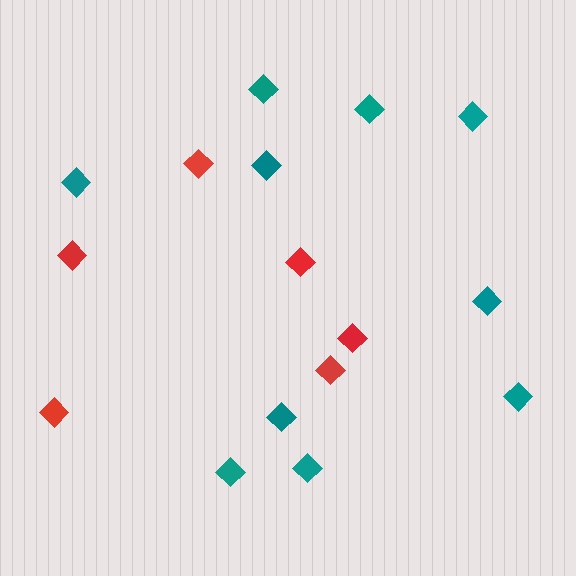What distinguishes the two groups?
There are 2 groups: one group of red diamonds (6) and one group of teal diamonds (10).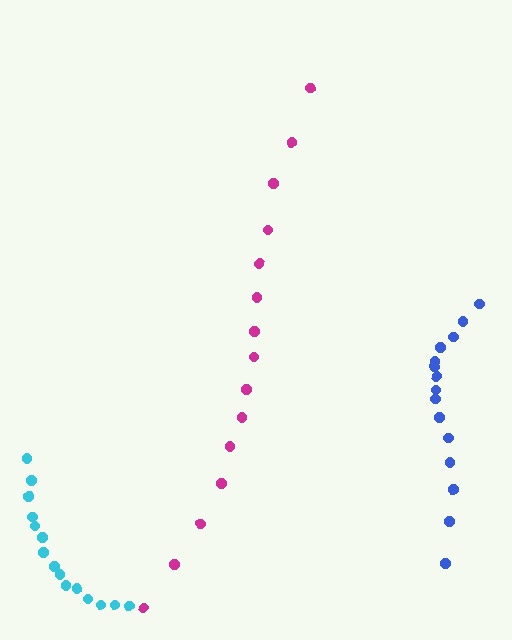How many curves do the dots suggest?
There are 3 distinct paths.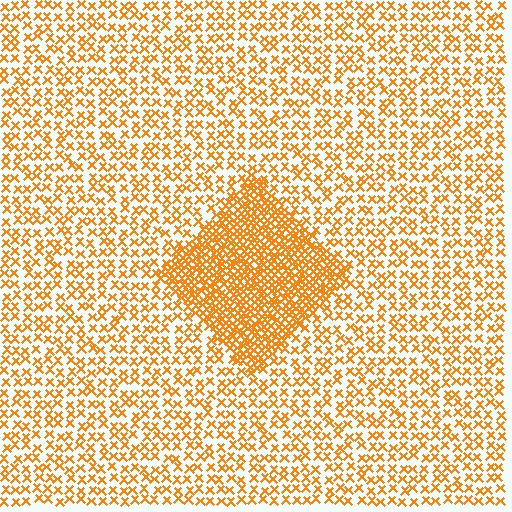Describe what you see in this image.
The image contains small orange elements arranged at two different densities. A diamond-shaped region is visible where the elements are more densely packed than the surrounding area.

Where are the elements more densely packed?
The elements are more densely packed inside the diamond boundary.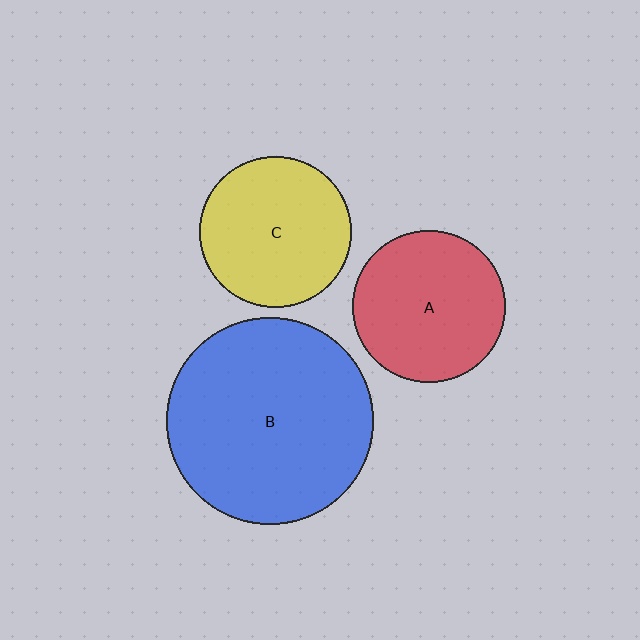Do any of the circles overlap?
No, none of the circles overlap.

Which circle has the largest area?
Circle B (blue).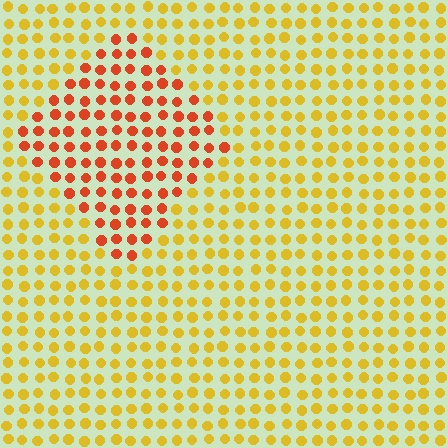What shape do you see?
I see a diamond.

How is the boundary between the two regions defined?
The boundary is defined purely by a slight shift in hue (about 39 degrees). Spacing, size, and orientation are identical on both sides.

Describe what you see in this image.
The image is filled with small yellow elements in a uniform arrangement. A diamond-shaped region is visible where the elements are tinted to a slightly different hue, forming a subtle color boundary.